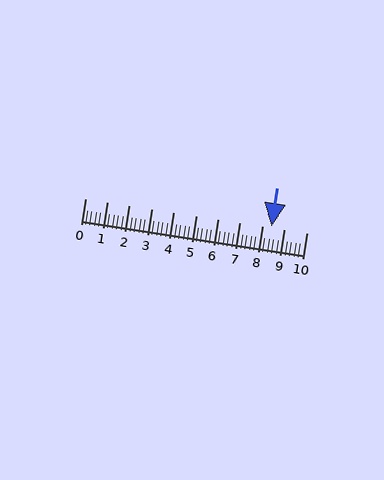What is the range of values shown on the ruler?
The ruler shows values from 0 to 10.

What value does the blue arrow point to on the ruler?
The blue arrow points to approximately 8.4.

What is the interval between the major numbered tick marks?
The major tick marks are spaced 1 units apart.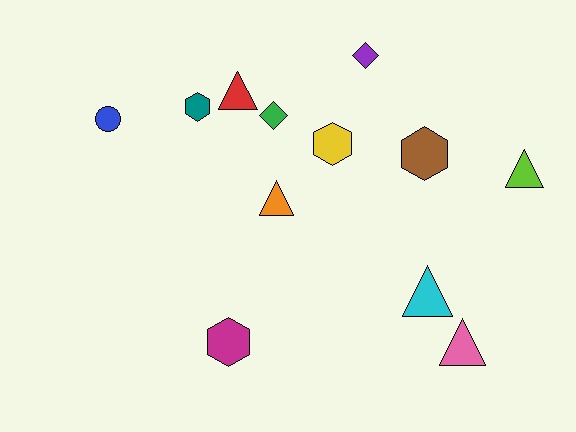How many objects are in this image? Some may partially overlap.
There are 12 objects.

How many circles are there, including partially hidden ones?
There is 1 circle.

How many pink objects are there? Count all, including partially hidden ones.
There is 1 pink object.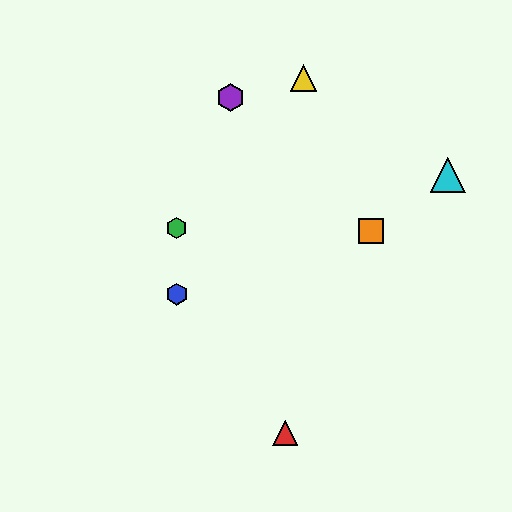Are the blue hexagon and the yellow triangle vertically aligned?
No, the blue hexagon is at x≈177 and the yellow triangle is at x≈303.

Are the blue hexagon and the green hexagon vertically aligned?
Yes, both are at x≈177.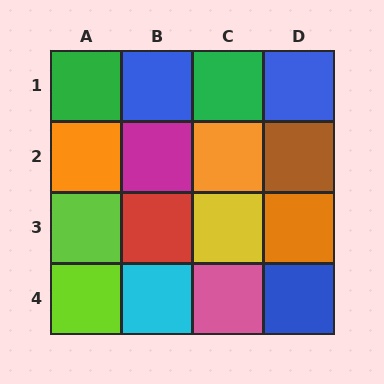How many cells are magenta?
1 cell is magenta.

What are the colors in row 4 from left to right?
Lime, cyan, pink, blue.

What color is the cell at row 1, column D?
Blue.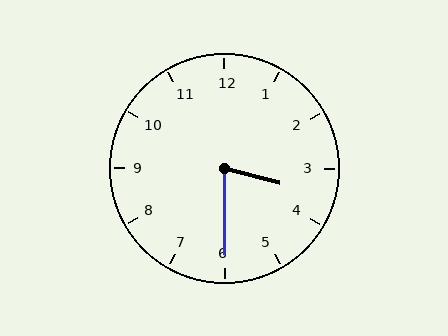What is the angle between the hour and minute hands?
Approximately 75 degrees.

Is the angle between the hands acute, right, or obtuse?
It is acute.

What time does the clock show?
3:30.